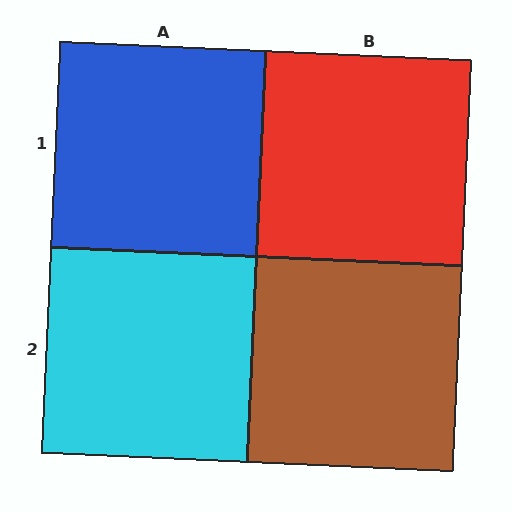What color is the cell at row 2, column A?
Cyan.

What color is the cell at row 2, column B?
Brown.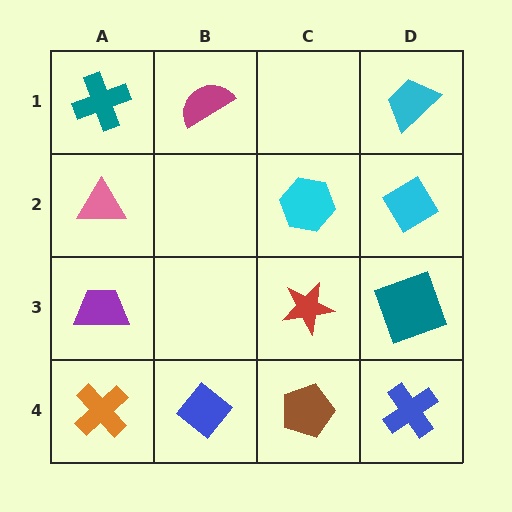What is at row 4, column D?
A blue cross.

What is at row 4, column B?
A blue diamond.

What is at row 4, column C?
A brown pentagon.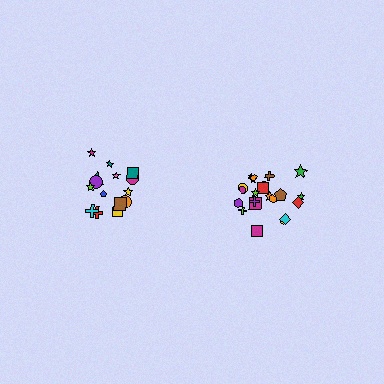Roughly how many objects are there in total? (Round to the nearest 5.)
Roughly 35 objects in total.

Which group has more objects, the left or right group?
The right group.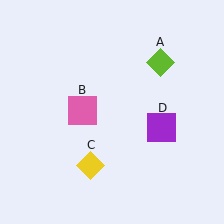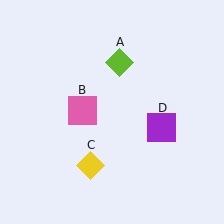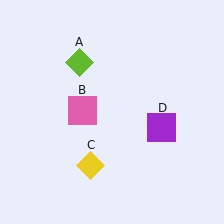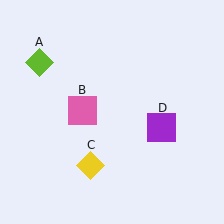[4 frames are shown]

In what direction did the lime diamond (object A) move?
The lime diamond (object A) moved left.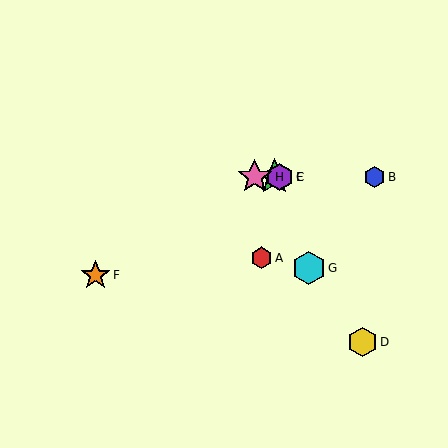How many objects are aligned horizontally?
4 objects (B, C, E, H) are aligned horizontally.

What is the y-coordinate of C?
Object C is at y≈177.